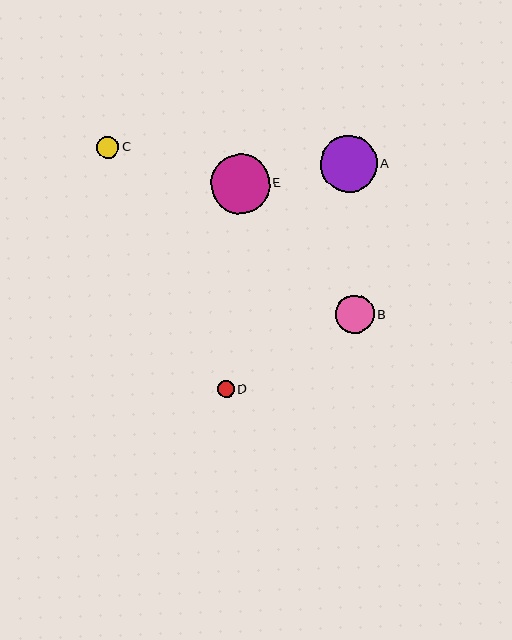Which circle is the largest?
Circle E is the largest with a size of approximately 59 pixels.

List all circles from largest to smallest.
From largest to smallest: E, A, B, C, D.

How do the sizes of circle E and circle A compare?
Circle E and circle A are approximately the same size.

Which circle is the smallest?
Circle D is the smallest with a size of approximately 17 pixels.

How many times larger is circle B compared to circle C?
Circle B is approximately 1.7 times the size of circle C.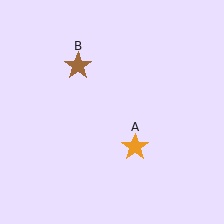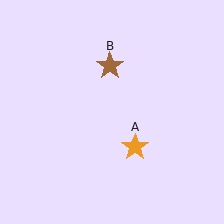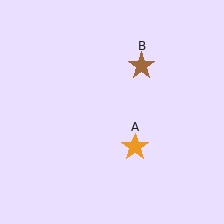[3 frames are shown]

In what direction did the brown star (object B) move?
The brown star (object B) moved right.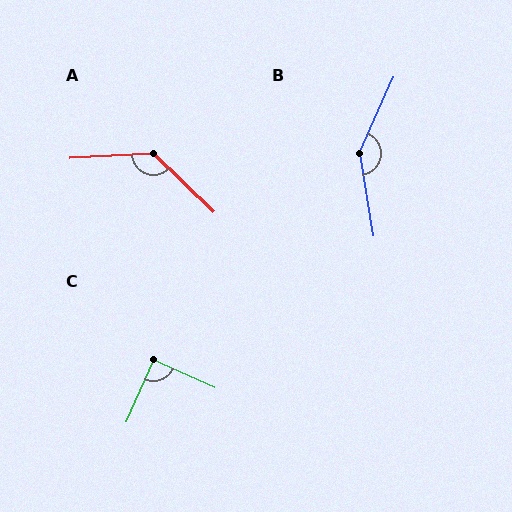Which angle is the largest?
B, at approximately 147 degrees.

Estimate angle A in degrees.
Approximately 133 degrees.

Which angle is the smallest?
C, at approximately 89 degrees.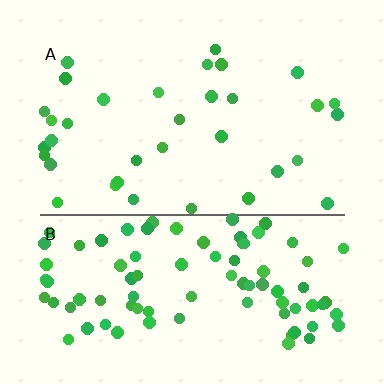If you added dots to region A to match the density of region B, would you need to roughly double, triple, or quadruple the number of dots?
Approximately triple.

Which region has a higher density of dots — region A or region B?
B (the bottom).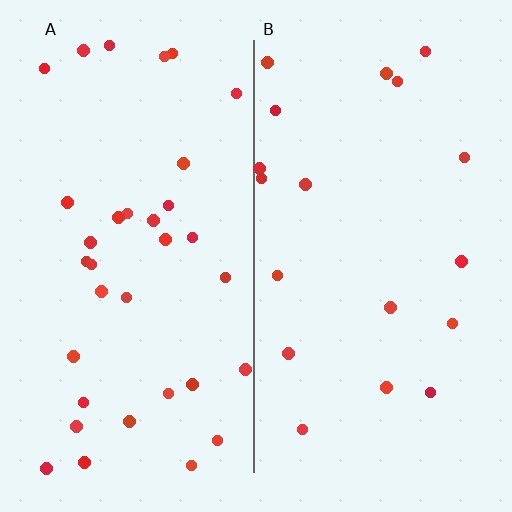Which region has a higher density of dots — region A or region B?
A (the left).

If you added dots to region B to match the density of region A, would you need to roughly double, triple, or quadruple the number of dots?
Approximately double.